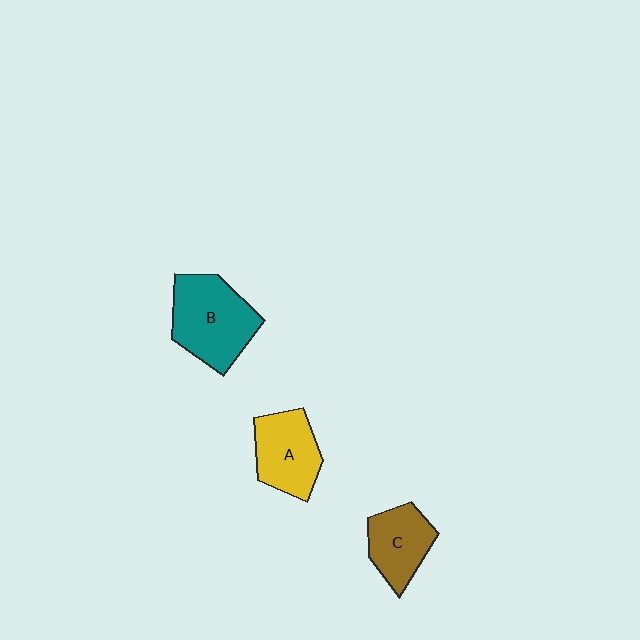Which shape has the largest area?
Shape B (teal).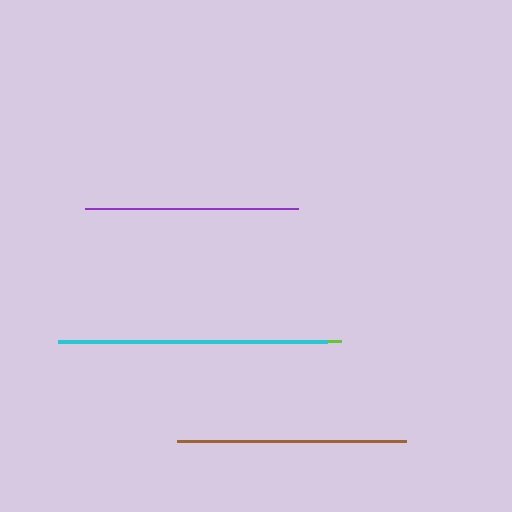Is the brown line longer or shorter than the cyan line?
The cyan line is longer than the brown line.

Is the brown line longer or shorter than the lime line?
The lime line is longer than the brown line.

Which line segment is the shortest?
The purple line is the shortest at approximately 213 pixels.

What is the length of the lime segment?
The lime segment is approximately 260 pixels long.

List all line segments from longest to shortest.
From longest to shortest: cyan, lime, brown, purple.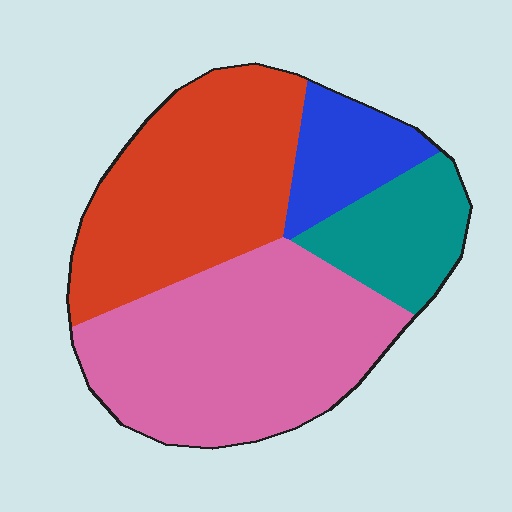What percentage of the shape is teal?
Teal takes up less than a quarter of the shape.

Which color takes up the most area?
Pink, at roughly 40%.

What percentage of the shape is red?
Red takes up about one third (1/3) of the shape.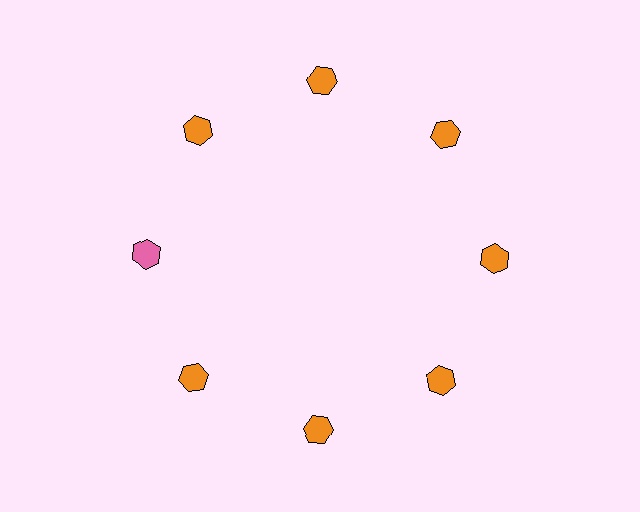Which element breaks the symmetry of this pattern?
The pink hexagon at roughly the 9 o'clock position breaks the symmetry. All other shapes are orange hexagons.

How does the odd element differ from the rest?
It has a different color: pink instead of orange.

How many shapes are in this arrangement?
There are 8 shapes arranged in a ring pattern.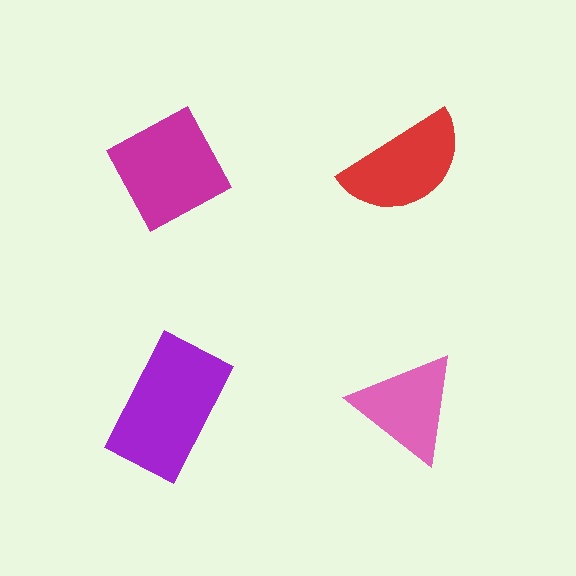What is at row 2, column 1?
A purple rectangle.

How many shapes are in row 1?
2 shapes.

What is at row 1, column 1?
A magenta diamond.